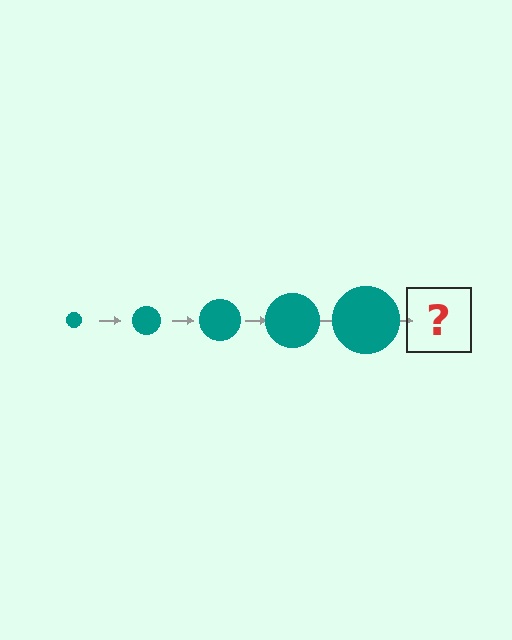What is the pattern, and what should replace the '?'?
The pattern is that the circle gets progressively larger each step. The '?' should be a teal circle, larger than the previous one.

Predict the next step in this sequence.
The next step is a teal circle, larger than the previous one.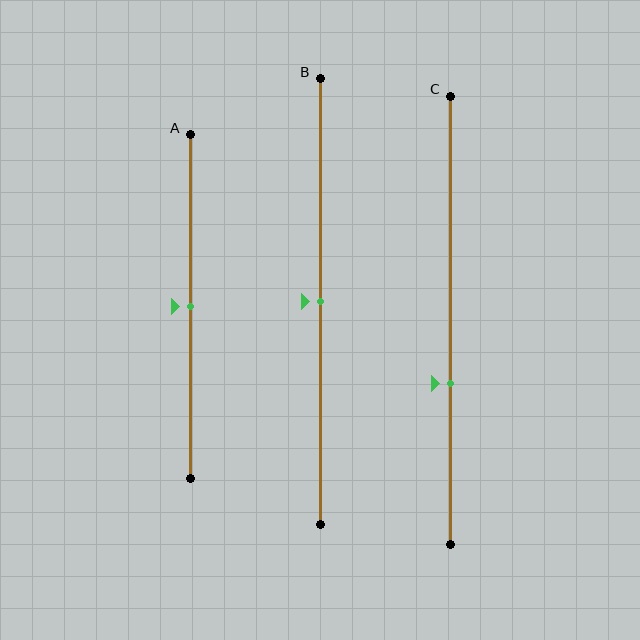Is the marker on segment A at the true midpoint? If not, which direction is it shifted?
Yes, the marker on segment A is at the true midpoint.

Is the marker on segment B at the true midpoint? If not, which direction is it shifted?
Yes, the marker on segment B is at the true midpoint.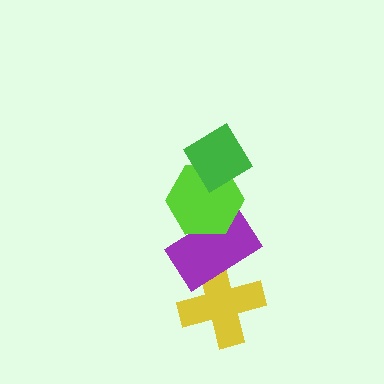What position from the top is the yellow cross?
The yellow cross is 4th from the top.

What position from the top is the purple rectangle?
The purple rectangle is 3rd from the top.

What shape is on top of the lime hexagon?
The green diamond is on top of the lime hexagon.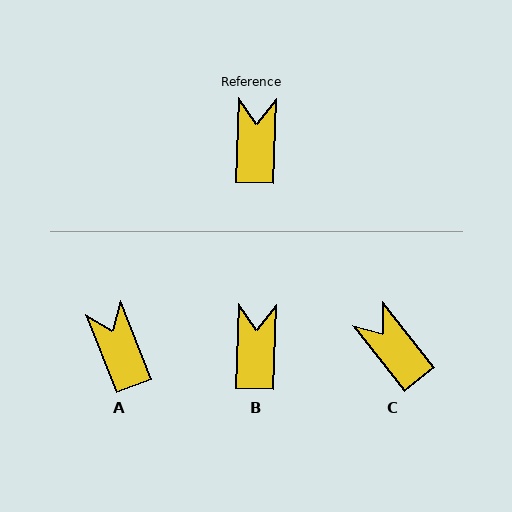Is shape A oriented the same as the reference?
No, it is off by about 23 degrees.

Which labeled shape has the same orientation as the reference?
B.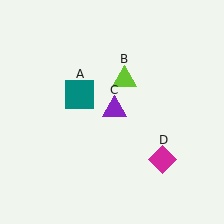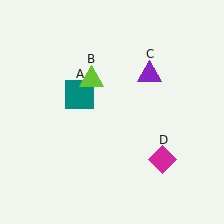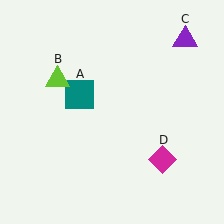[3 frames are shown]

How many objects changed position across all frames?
2 objects changed position: lime triangle (object B), purple triangle (object C).